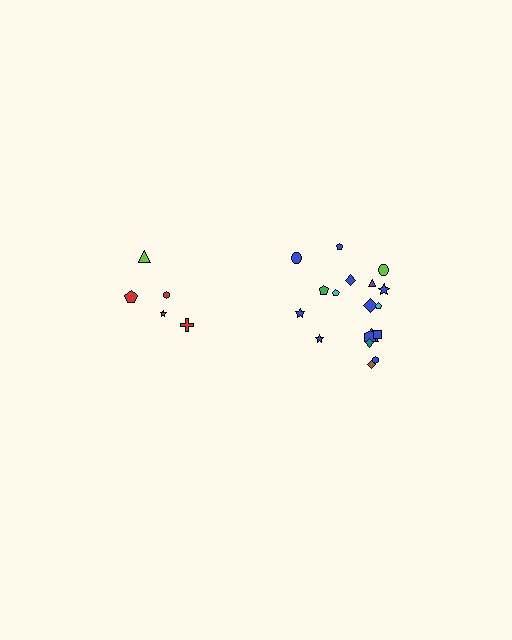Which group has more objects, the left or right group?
The right group.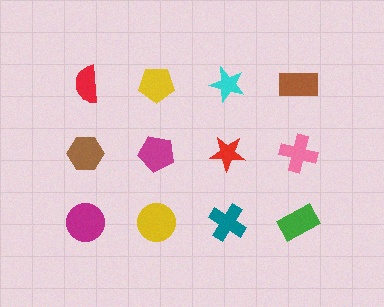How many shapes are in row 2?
4 shapes.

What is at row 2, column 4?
A pink cross.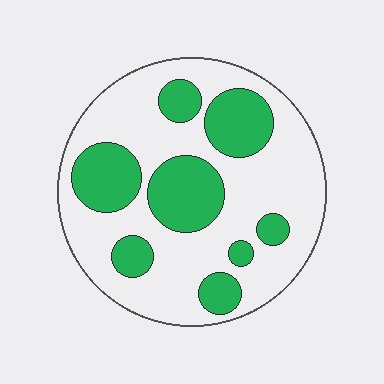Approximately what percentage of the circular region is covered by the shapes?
Approximately 30%.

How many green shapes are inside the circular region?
8.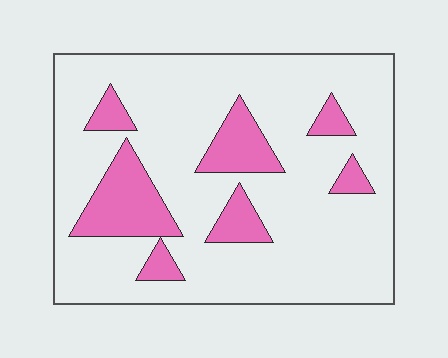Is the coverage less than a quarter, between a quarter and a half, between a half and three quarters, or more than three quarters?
Less than a quarter.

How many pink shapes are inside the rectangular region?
7.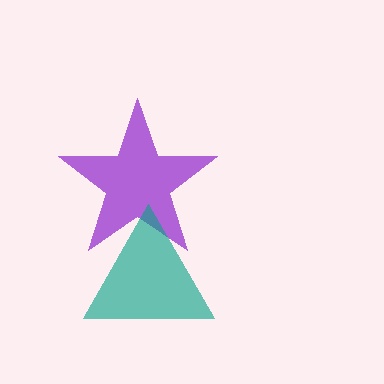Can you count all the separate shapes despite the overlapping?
Yes, there are 2 separate shapes.